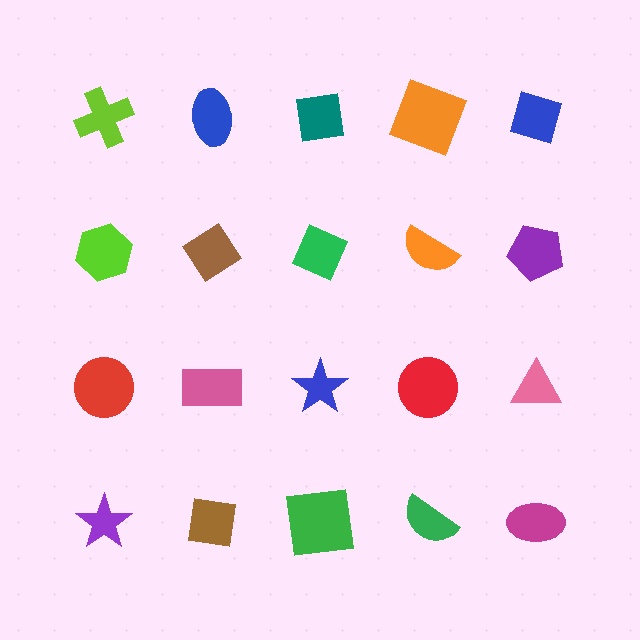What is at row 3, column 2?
A pink rectangle.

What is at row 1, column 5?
A blue diamond.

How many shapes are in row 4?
5 shapes.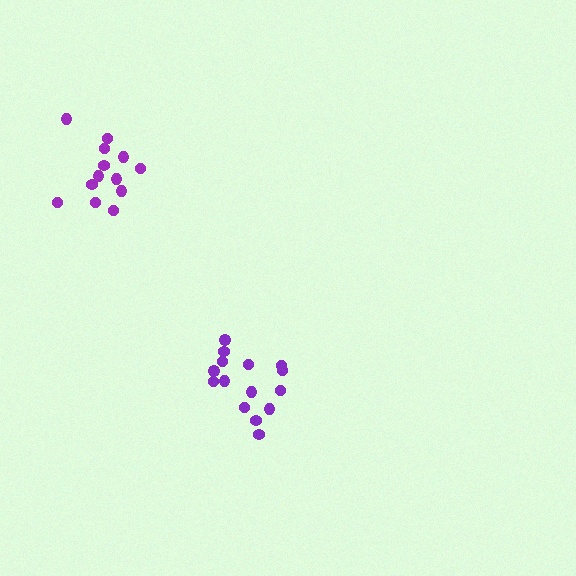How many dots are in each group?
Group 1: 13 dots, Group 2: 15 dots (28 total).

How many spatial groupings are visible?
There are 2 spatial groupings.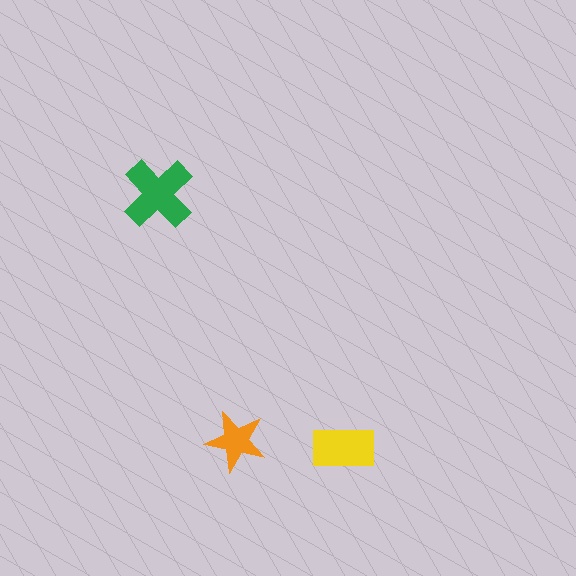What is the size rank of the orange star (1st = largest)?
3rd.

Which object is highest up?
The green cross is topmost.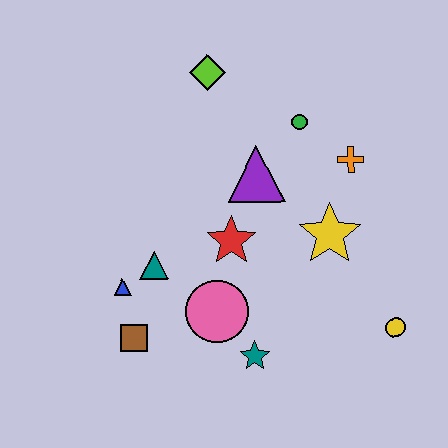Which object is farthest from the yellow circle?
The lime diamond is farthest from the yellow circle.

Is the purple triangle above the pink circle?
Yes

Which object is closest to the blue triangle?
The teal triangle is closest to the blue triangle.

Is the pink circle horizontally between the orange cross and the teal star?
No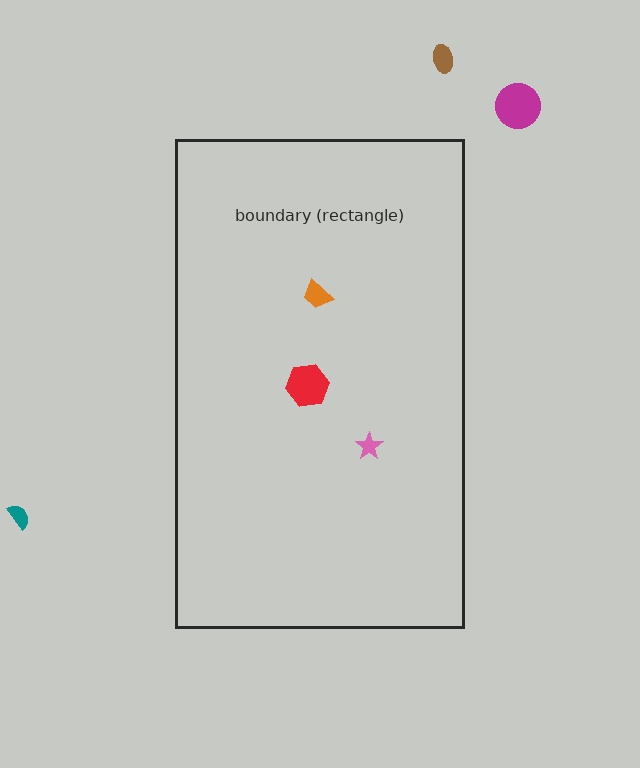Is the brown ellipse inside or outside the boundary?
Outside.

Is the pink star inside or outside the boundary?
Inside.